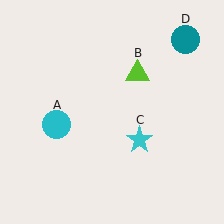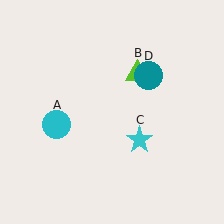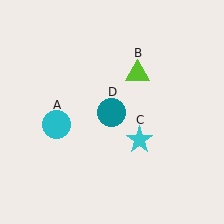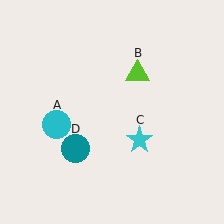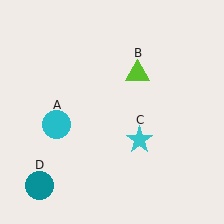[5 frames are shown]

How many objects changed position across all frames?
1 object changed position: teal circle (object D).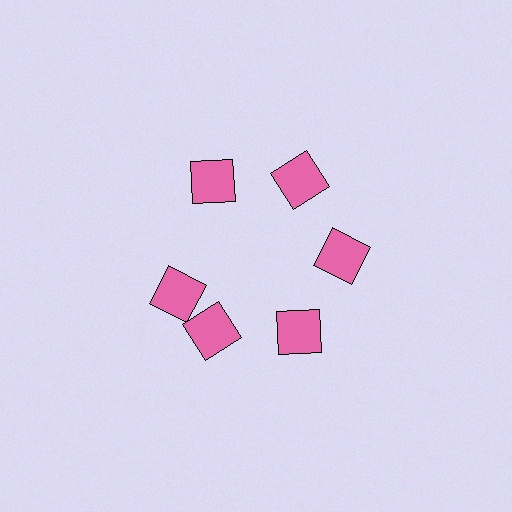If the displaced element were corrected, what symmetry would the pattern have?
It would have 6-fold rotational symmetry — the pattern would map onto itself every 60 degrees.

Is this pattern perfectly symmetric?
No. The 6 pink squares are arranged in a ring, but one element near the 9 o'clock position is rotated out of alignment along the ring, breaking the 6-fold rotational symmetry.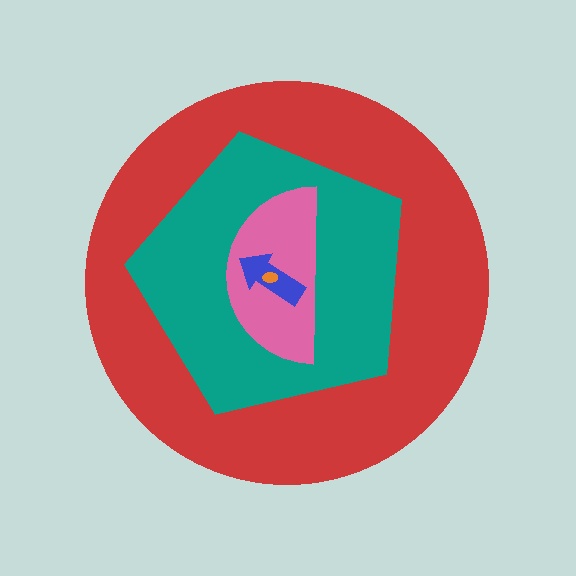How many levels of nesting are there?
5.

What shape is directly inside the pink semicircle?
The blue arrow.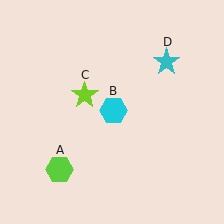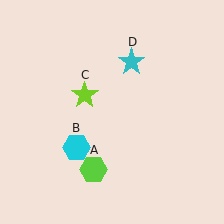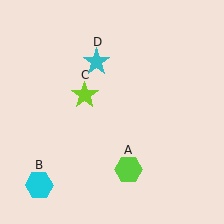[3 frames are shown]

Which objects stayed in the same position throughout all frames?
Lime star (object C) remained stationary.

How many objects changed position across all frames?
3 objects changed position: lime hexagon (object A), cyan hexagon (object B), cyan star (object D).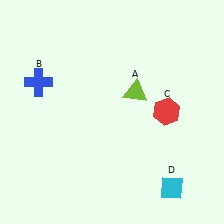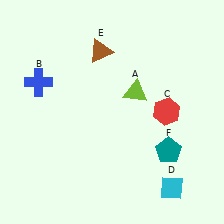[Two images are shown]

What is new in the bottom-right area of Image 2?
A teal pentagon (F) was added in the bottom-right area of Image 2.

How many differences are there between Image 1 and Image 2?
There are 2 differences between the two images.